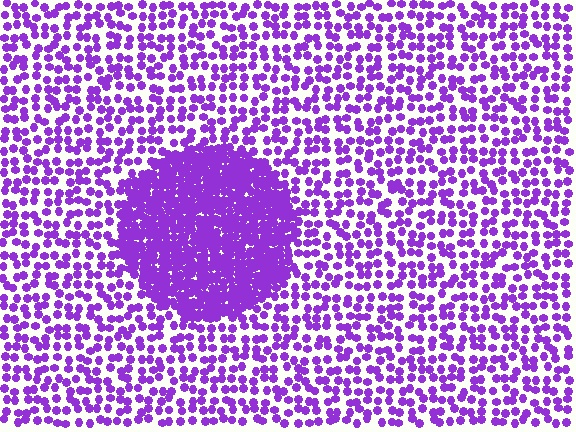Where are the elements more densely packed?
The elements are more densely packed inside the circle boundary.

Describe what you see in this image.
The image contains small purple elements arranged at two different densities. A circle-shaped region is visible where the elements are more densely packed than the surrounding area.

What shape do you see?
I see a circle.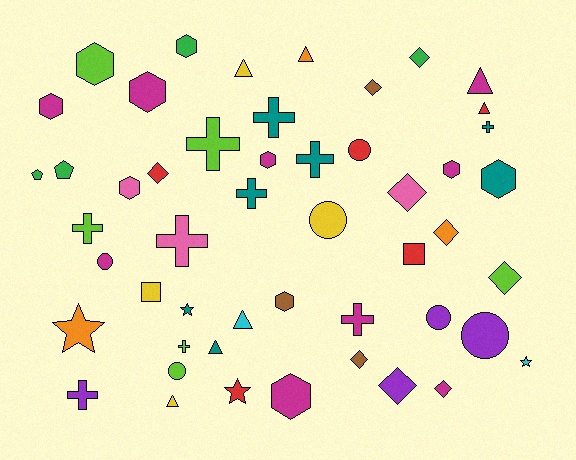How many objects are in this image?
There are 50 objects.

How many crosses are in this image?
There are 10 crosses.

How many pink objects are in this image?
There are 3 pink objects.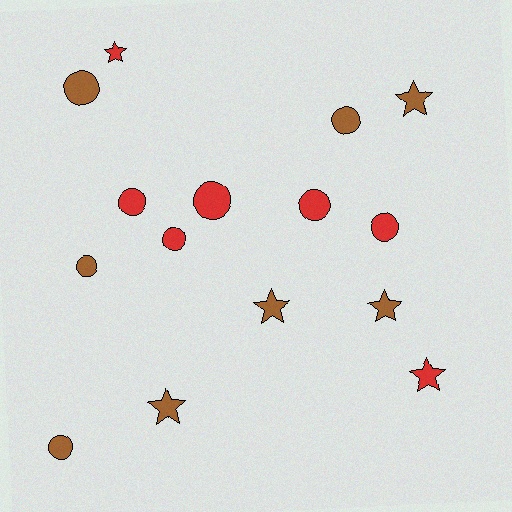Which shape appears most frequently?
Circle, with 9 objects.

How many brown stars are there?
There are 4 brown stars.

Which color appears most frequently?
Brown, with 8 objects.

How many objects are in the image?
There are 15 objects.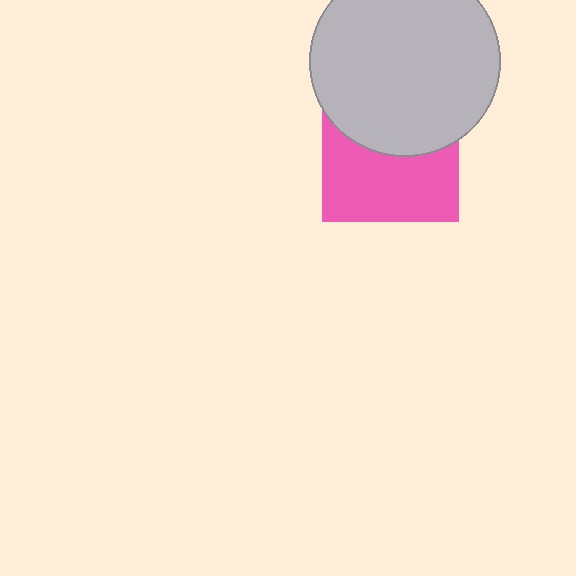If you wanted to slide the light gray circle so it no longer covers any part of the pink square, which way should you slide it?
Slide it up — that is the most direct way to separate the two shapes.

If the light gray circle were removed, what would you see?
You would see the complete pink square.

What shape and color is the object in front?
The object in front is a light gray circle.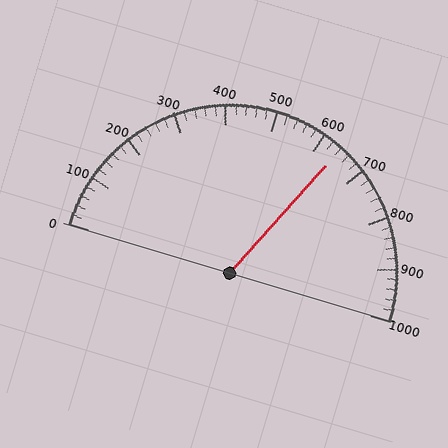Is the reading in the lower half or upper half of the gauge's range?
The reading is in the upper half of the range (0 to 1000).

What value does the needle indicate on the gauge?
The needle indicates approximately 640.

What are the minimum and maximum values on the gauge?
The gauge ranges from 0 to 1000.